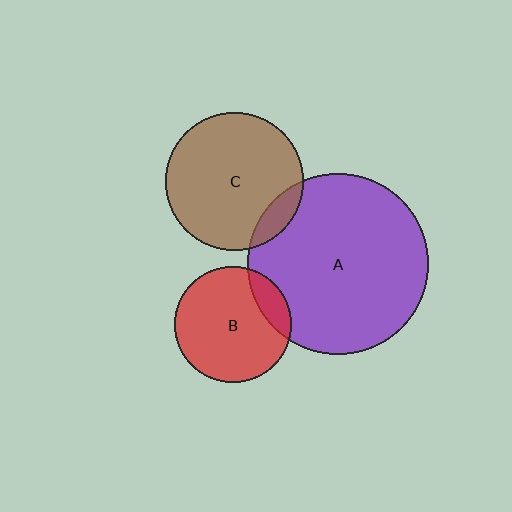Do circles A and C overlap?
Yes.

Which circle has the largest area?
Circle A (purple).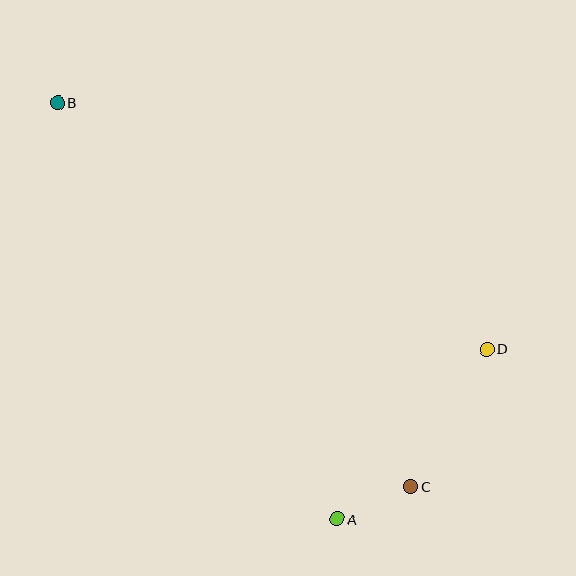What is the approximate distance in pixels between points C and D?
The distance between C and D is approximately 157 pixels.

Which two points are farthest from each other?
Points B and C are farthest from each other.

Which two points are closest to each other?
Points A and C are closest to each other.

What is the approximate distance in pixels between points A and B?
The distance between A and B is approximately 501 pixels.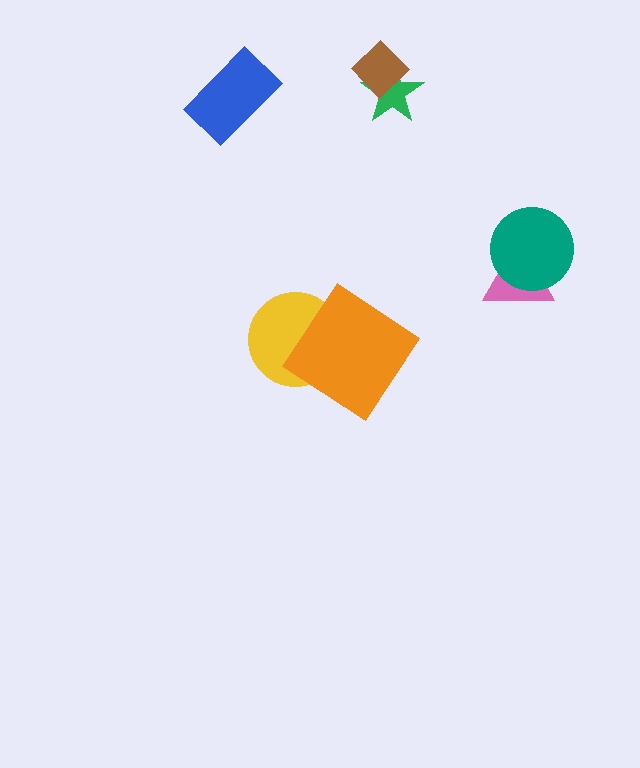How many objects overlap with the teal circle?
1 object overlaps with the teal circle.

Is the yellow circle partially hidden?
Yes, it is partially covered by another shape.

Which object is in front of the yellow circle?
The orange diamond is in front of the yellow circle.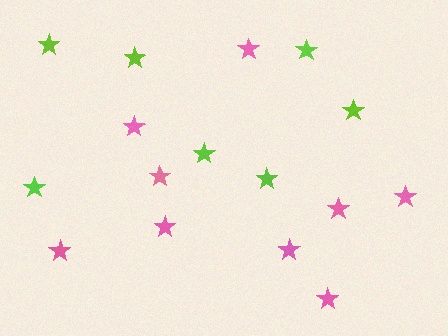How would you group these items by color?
There are 2 groups: one group of pink stars (9) and one group of lime stars (7).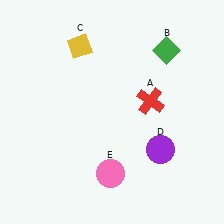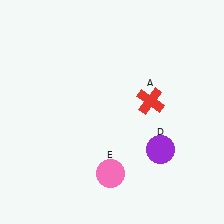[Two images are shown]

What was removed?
The green diamond (B), the yellow diamond (C) were removed in Image 2.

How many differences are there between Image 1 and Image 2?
There are 2 differences between the two images.